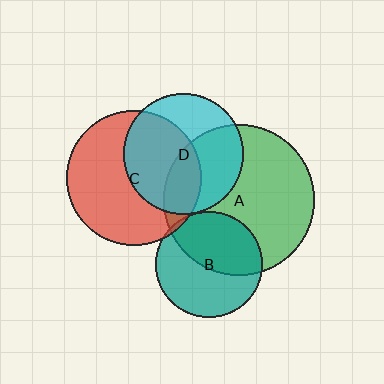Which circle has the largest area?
Circle A (green).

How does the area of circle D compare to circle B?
Approximately 1.3 times.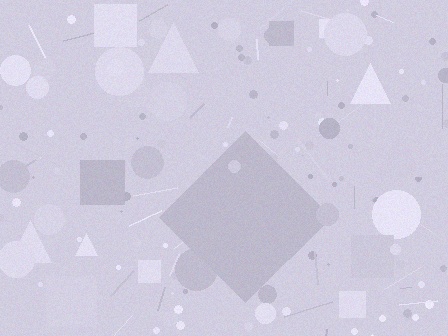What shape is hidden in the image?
A diamond is hidden in the image.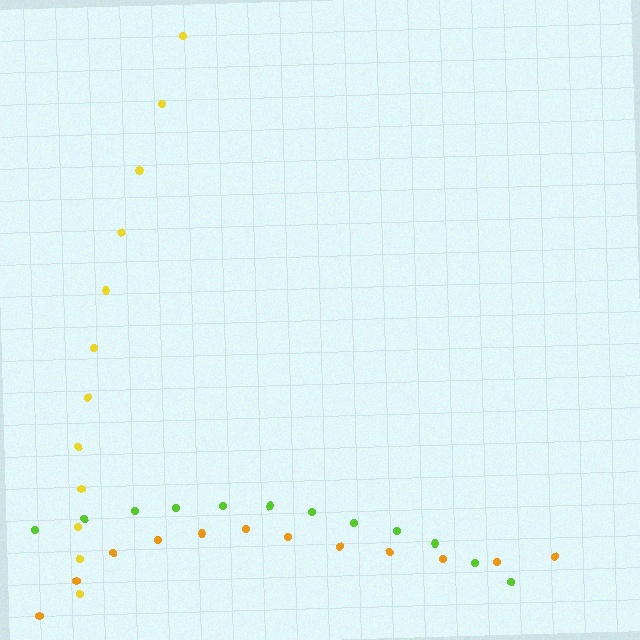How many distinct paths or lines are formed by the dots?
There are 3 distinct paths.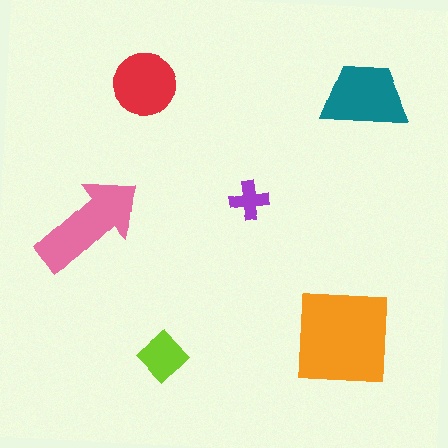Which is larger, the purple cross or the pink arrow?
The pink arrow.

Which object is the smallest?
The purple cross.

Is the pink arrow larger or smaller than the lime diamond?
Larger.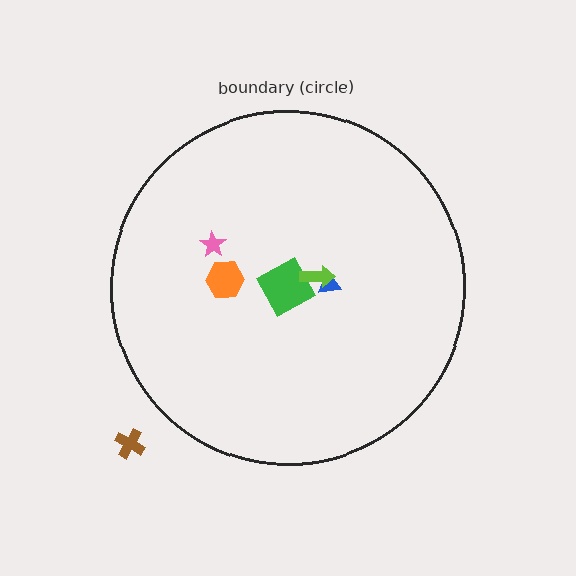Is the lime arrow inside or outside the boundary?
Inside.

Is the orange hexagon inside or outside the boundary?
Inside.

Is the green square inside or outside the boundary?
Inside.